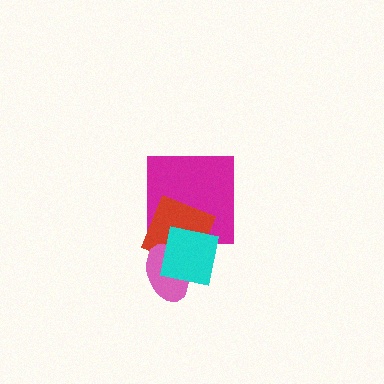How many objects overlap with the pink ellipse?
2 objects overlap with the pink ellipse.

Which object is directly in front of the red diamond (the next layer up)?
The pink ellipse is directly in front of the red diamond.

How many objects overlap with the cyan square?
3 objects overlap with the cyan square.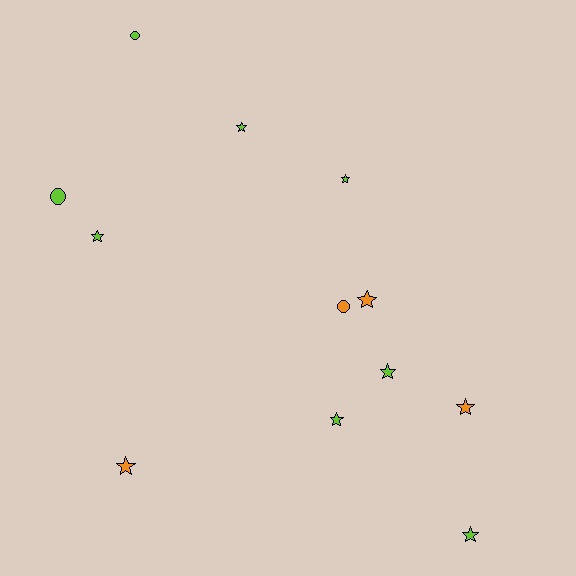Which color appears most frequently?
Lime, with 8 objects.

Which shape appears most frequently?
Star, with 9 objects.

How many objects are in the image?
There are 12 objects.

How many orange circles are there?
There is 1 orange circle.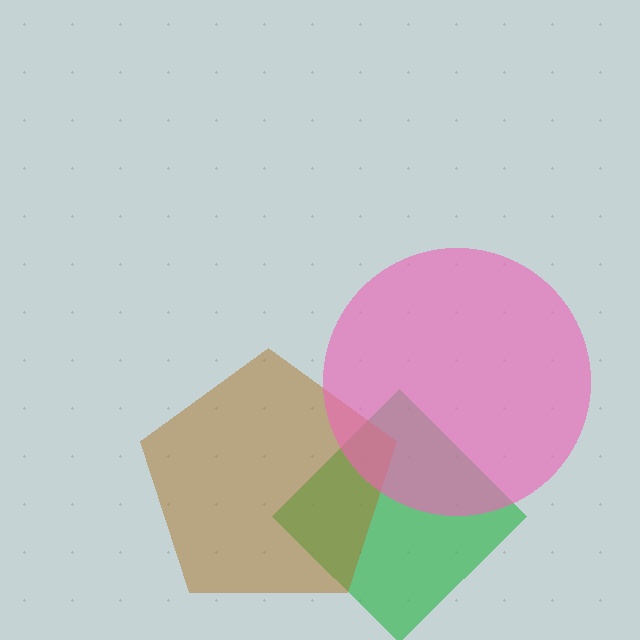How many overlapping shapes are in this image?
There are 3 overlapping shapes in the image.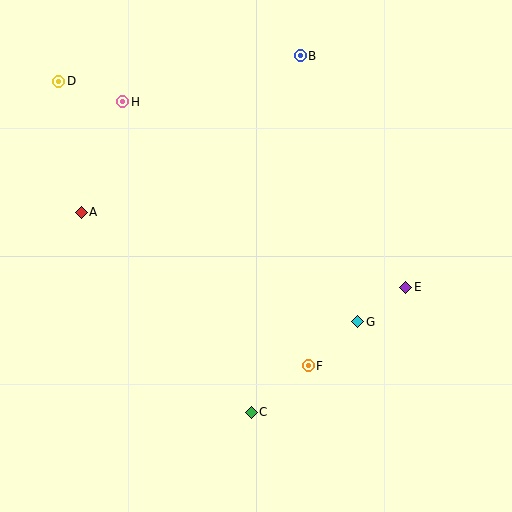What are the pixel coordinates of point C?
Point C is at (251, 412).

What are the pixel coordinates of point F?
Point F is at (308, 366).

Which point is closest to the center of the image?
Point G at (358, 322) is closest to the center.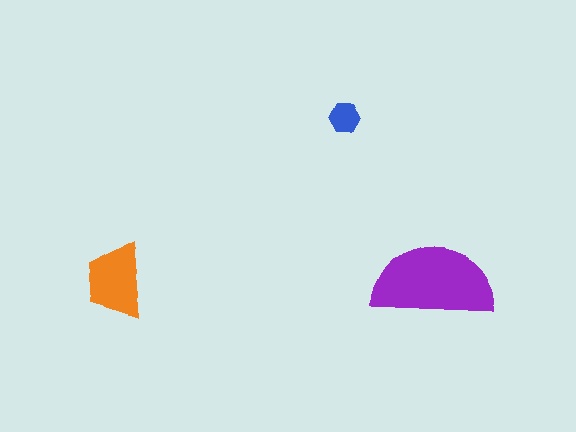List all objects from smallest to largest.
The blue hexagon, the orange trapezoid, the purple semicircle.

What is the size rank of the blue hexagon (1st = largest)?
3rd.